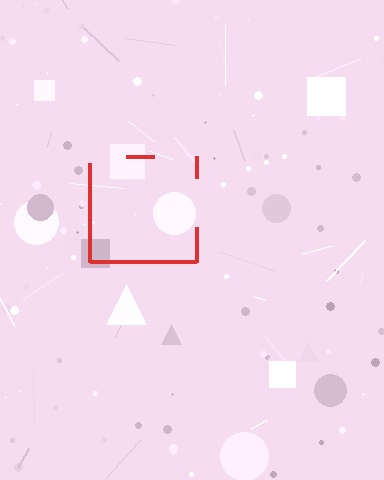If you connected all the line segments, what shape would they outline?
They would outline a square.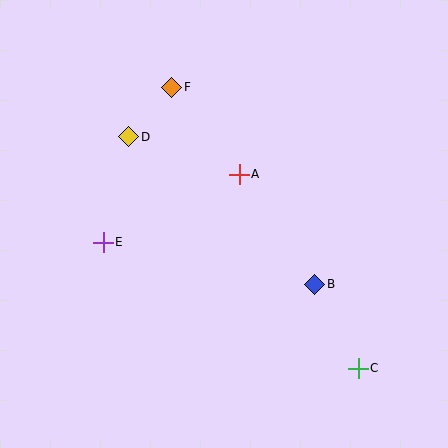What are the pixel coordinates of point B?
Point B is at (315, 284).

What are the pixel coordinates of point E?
Point E is at (103, 242).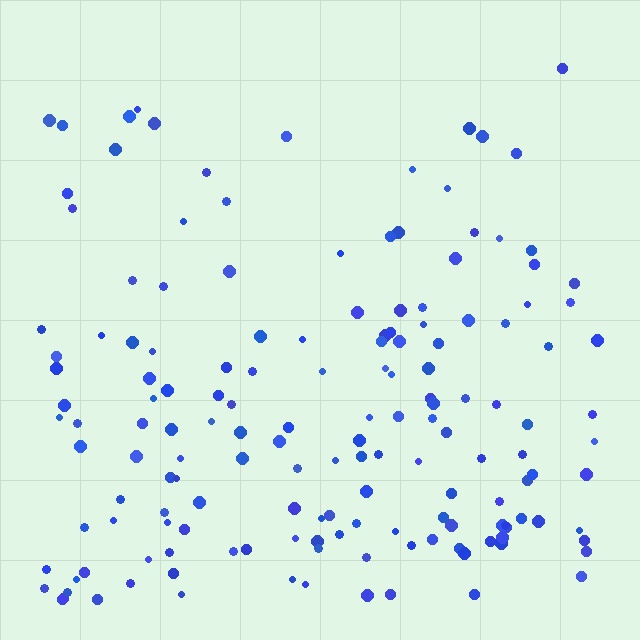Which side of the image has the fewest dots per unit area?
The top.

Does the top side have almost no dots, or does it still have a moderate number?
Still a moderate number, just noticeably fewer than the bottom.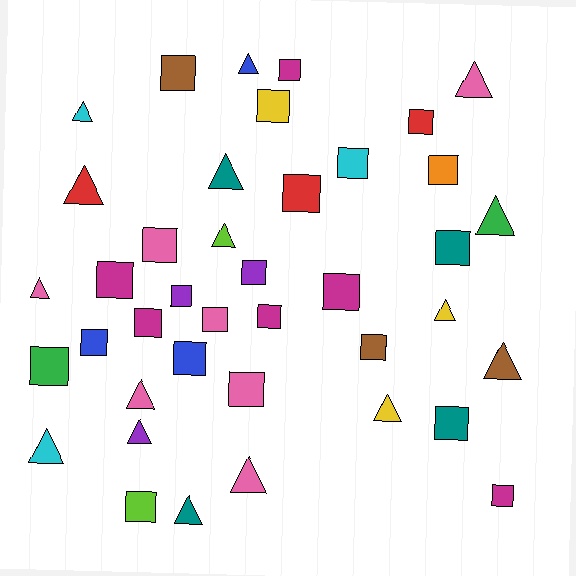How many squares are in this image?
There are 24 squares.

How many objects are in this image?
There are 40 objects.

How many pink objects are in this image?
There are 7 pink objects.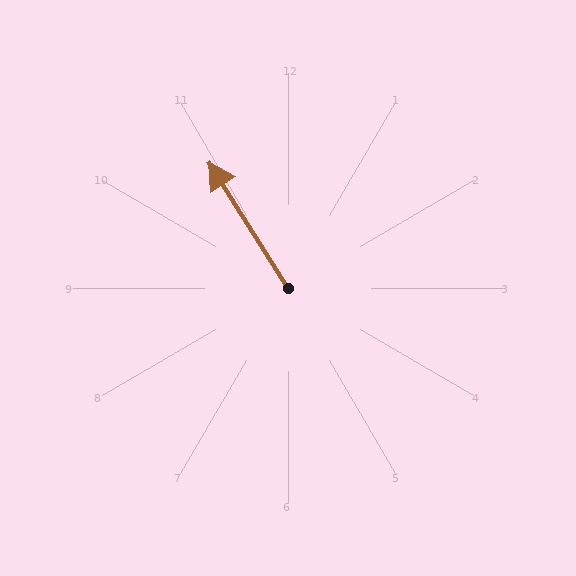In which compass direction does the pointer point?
Northwest.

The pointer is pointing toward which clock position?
Roughly 11 o'clock.